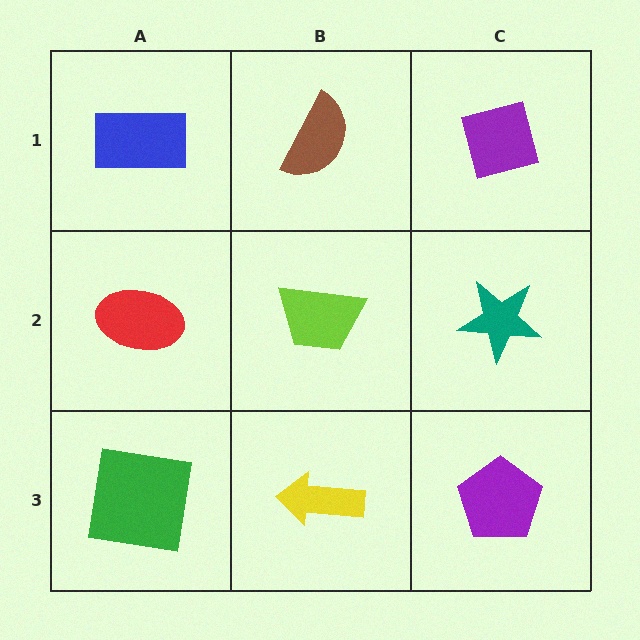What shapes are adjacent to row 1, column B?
A lime trapezoid (row 2, column B), a blue rectangle (row 1, column A), a purple square (row 1, column C).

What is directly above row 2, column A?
A blue rectangle.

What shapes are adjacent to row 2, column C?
A purple square (row 1, column C), a purple pentagon (row 3, column C), a lime trapezoid (row 2, column B).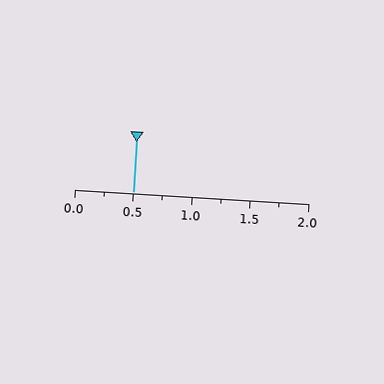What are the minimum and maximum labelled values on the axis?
The axis runs from 0.0 to 2.0.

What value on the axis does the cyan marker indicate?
The marker indicates approximately 0.5.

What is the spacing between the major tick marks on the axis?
The major ticks are spaced 0.5 apart.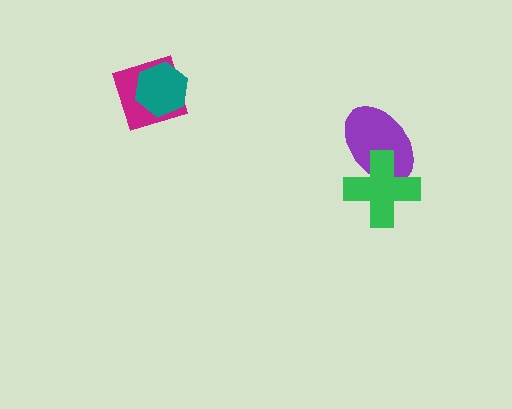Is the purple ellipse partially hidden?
Yes, it is partially covered by another shape.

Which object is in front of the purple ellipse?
The green cross is in front of the purple ellipse.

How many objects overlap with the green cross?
1 object overlaps with the green cross.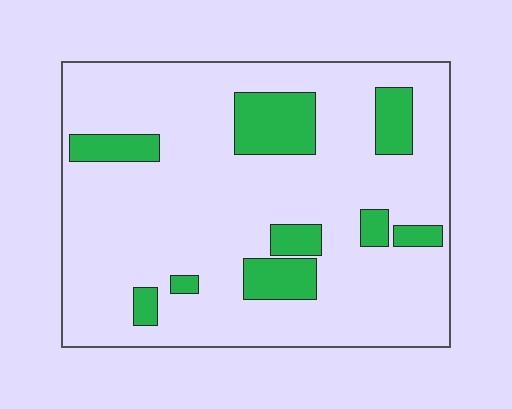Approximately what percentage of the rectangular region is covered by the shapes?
Approximately 15%.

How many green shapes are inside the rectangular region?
9.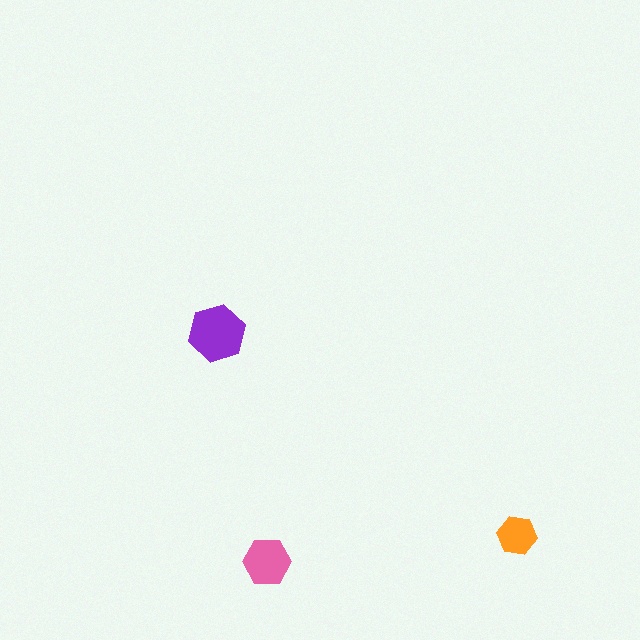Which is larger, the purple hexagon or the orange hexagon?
The purple one.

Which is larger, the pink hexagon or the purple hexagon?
The purple one.